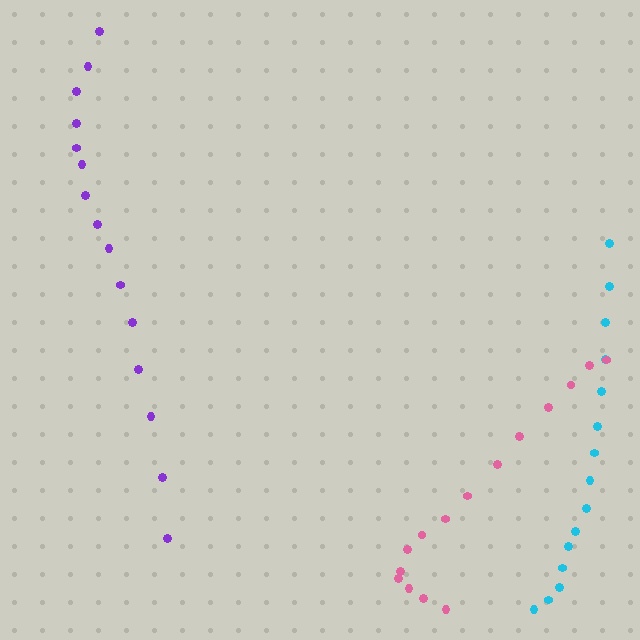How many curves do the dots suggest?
There are 3 distinct paths.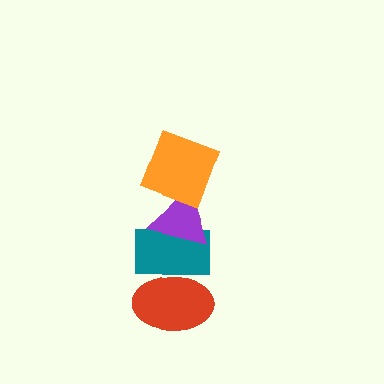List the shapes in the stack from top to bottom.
From top to bottom: the orange square, the purple triangle, the teal rectangle, the red ellipse.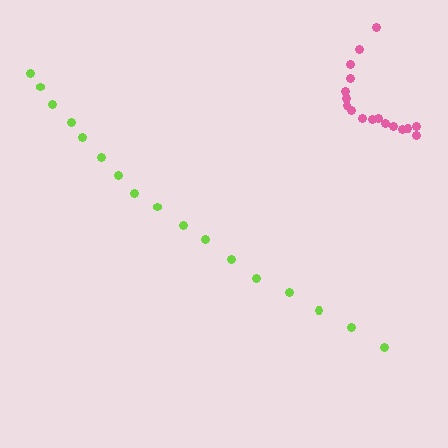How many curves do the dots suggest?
There are 2 distinct paths.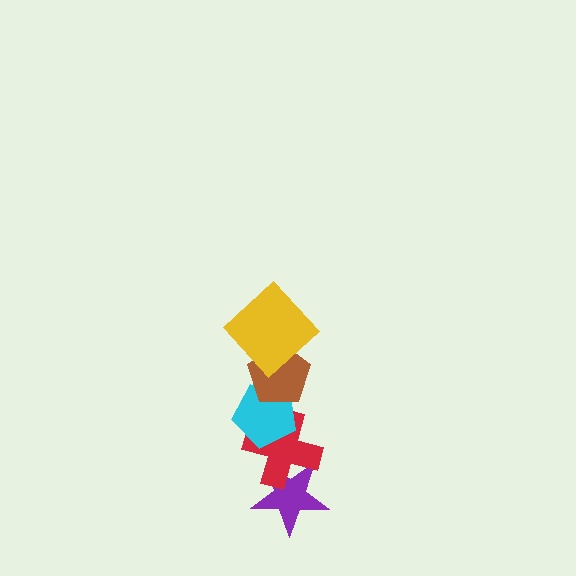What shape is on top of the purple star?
The red cross is on top of the purple star.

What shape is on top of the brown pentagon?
The yellow diamond is on top of the brown pentagon.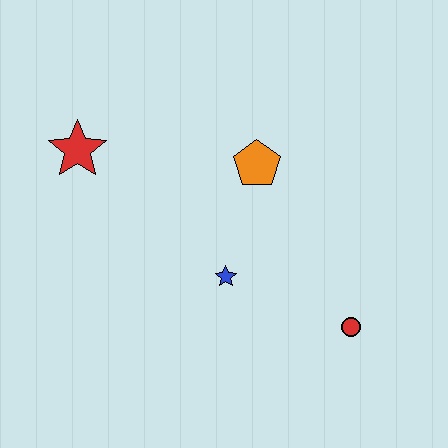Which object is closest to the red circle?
The blue star is closest to the red circle.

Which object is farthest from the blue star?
The red star is farthest from the blue star.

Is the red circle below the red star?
Yes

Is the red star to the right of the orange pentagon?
No